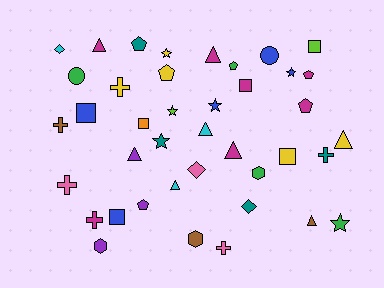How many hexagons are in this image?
There are 3 hexagons.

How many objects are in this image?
There are 40 objects.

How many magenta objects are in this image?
There are 7 magenta objects.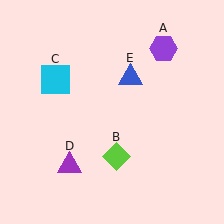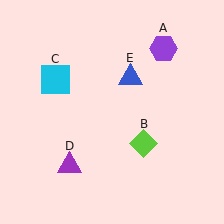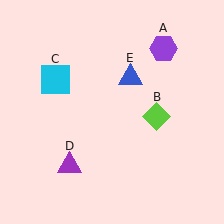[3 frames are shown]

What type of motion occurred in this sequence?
The lime diamond (object B) rotated counterclockwise around the center of the scene.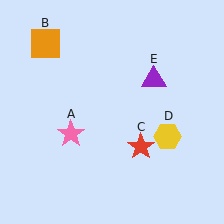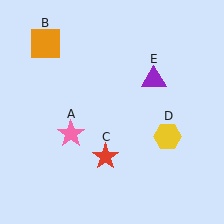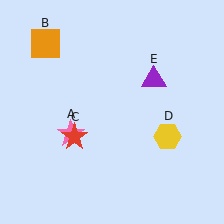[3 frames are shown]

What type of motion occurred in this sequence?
The red star (object C) rotated clockwise around the center of the scene.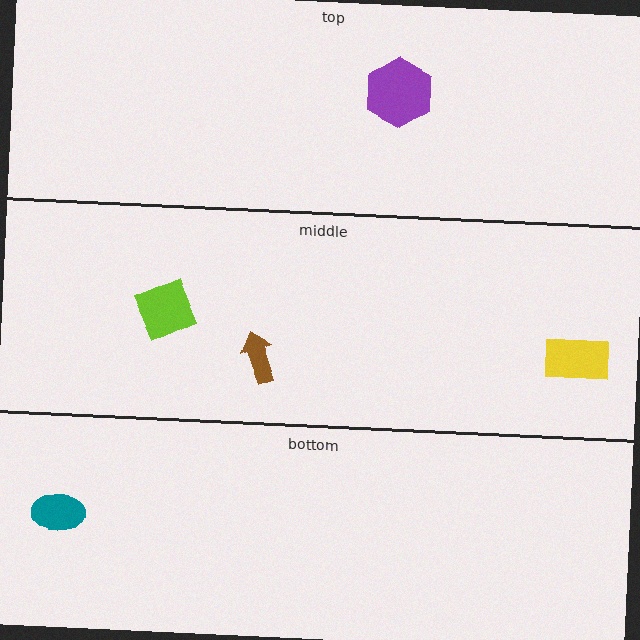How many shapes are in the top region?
1.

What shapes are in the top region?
The purple hexagon.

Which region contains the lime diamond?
The middle region.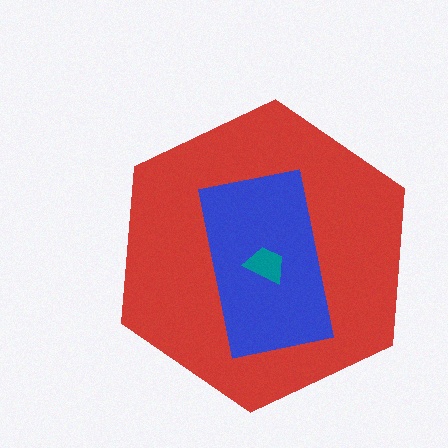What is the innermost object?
The teal trapezoid.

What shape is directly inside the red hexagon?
The blue rectangle.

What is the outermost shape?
The red hexagon.